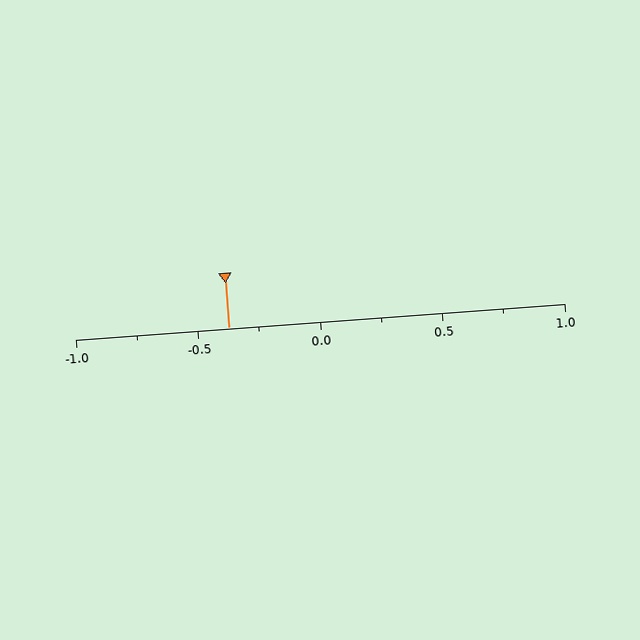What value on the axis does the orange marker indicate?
The marker indicates approximately -0.38.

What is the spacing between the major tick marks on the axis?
The major ticks are spaced 0.5 apart.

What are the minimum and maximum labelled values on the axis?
The axis runs from -1.0 to 1.0.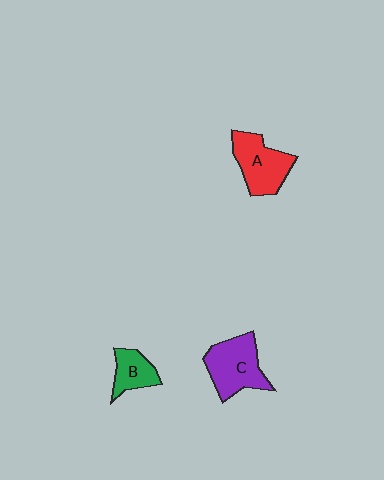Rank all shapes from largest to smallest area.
From largest to smallest: C (purple), A (red), B (green).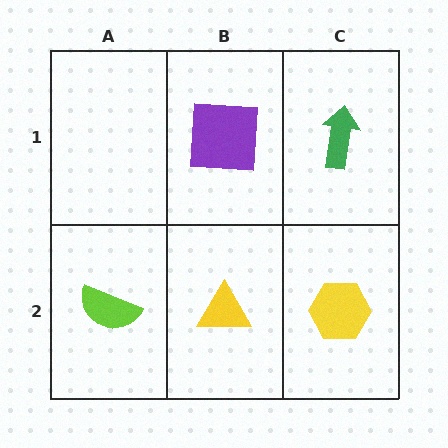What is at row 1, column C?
A green arrow.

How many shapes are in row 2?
3 shapes.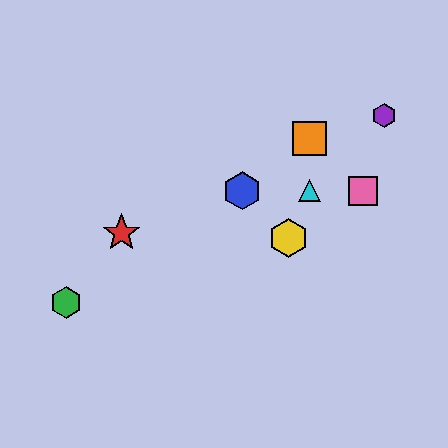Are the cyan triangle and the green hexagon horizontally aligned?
No, the cyan triangle is at y≈191 and the green hexagon is at y≈303.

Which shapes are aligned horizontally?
The blue hexagon, the cyan triangle, the pink square are aligned horizontally.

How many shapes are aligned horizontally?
3 shapes (the blue hexagon, the cyan triangle, the pink square) are aligned horizontally.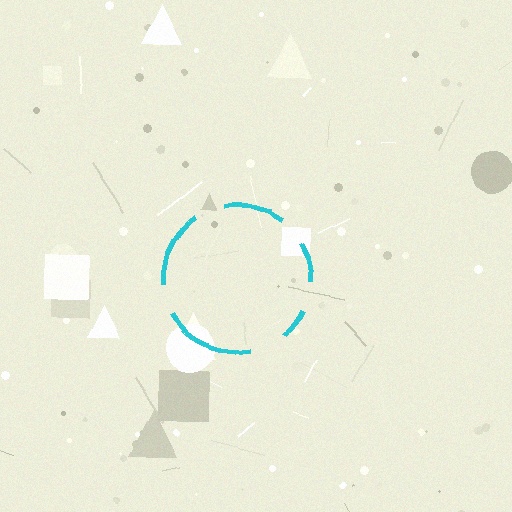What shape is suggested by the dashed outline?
The dashed outline suggests a circle.